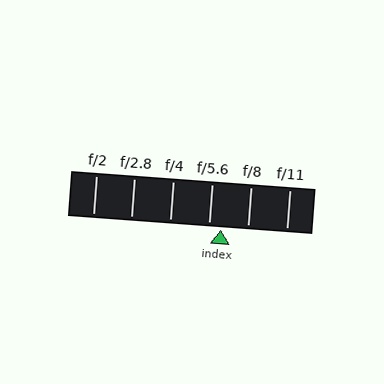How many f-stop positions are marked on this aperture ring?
There are 6 f-stop positions marked.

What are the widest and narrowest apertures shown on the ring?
The widest aperture shown is f/2 and the narrowest is f/11.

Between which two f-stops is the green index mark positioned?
The index mark is between f/5.6 and f/8.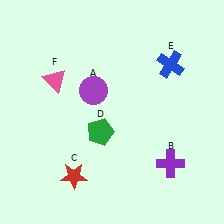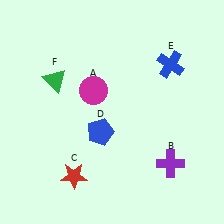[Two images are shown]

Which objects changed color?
A changed from purple to magenta. D changed from green to blue. F changed from pink to green.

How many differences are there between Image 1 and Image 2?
There are 3 differences between the two images.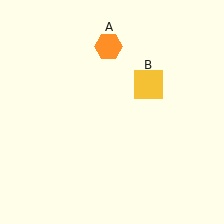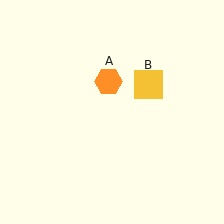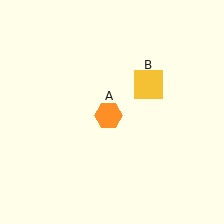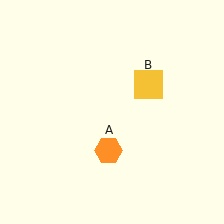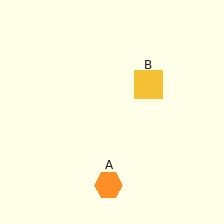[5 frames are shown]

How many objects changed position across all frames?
1 object changed position: orange hexagon (object A).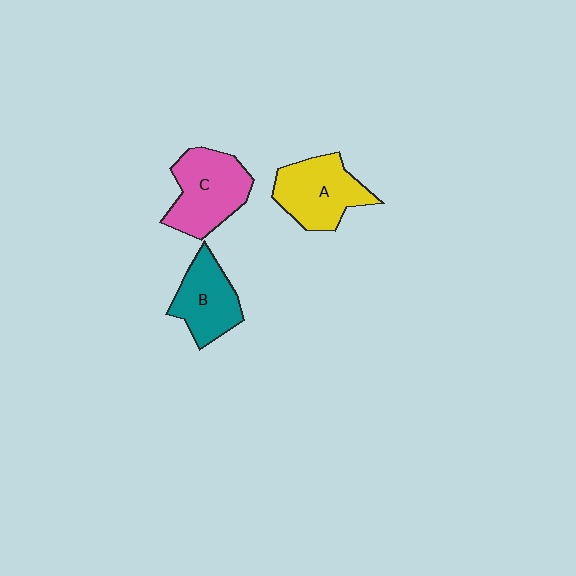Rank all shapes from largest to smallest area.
From largest to smallest: C (pink), A (yellow), B (teal).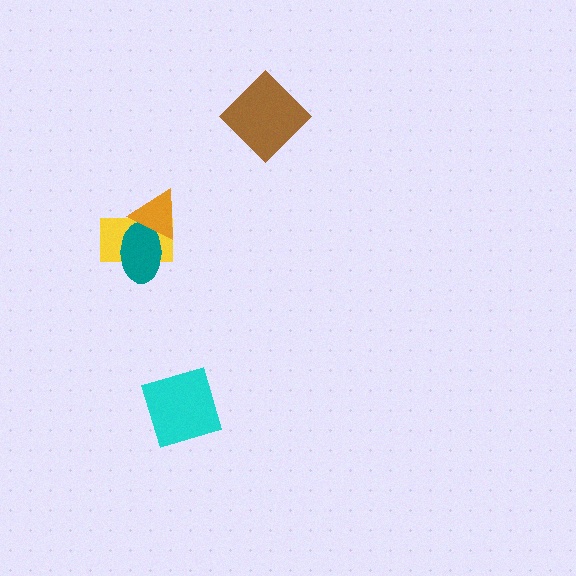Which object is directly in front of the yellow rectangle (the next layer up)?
The teal ellipse is directly in front of the yellow rectangle.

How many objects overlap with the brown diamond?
0 objects overlap with the brown diamond.